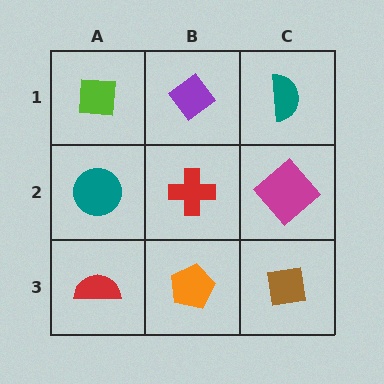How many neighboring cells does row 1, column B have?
3.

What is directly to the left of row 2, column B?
A teal circle.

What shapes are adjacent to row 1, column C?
A magenta diamond (row 2, column C), a purple diamond (row 1, column B).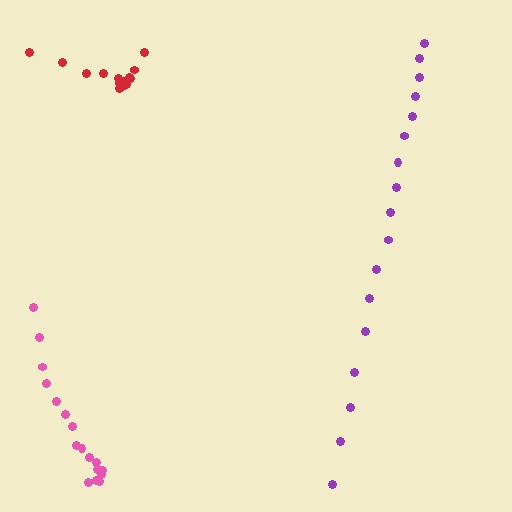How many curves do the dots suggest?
There are 3 distinct paths.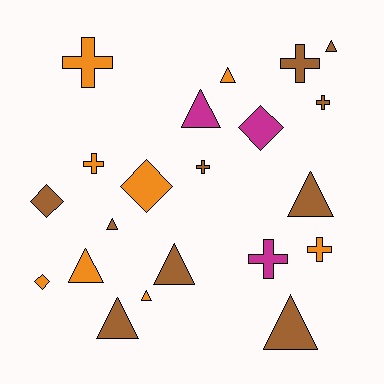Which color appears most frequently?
Brown, with 10 objects.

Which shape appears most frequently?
Triangle, with 10 objects.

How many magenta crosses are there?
There is 1 magenta cross.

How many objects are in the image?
There are 21 objects.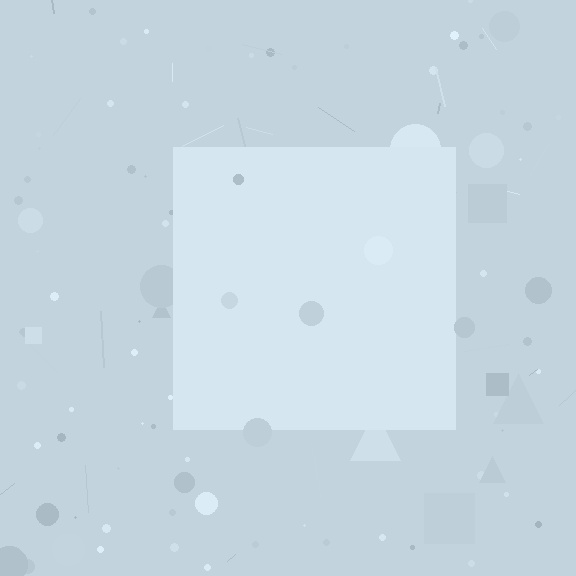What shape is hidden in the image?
A square is hidden in the image.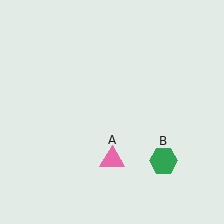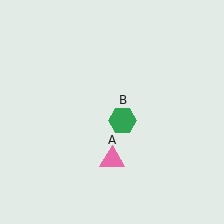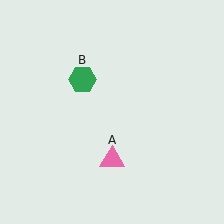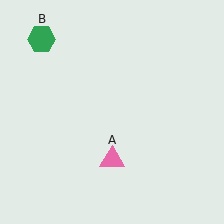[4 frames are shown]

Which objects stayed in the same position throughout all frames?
Pink triangle (object A) remained stationary.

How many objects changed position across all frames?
1 object changed position: green hexagon (object B).